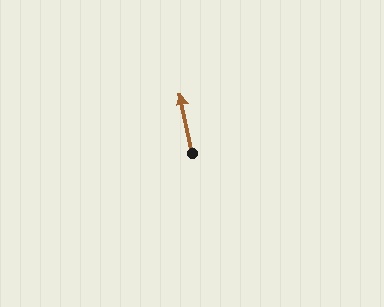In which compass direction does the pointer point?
North.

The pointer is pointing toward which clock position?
Roughly 12 o'clock.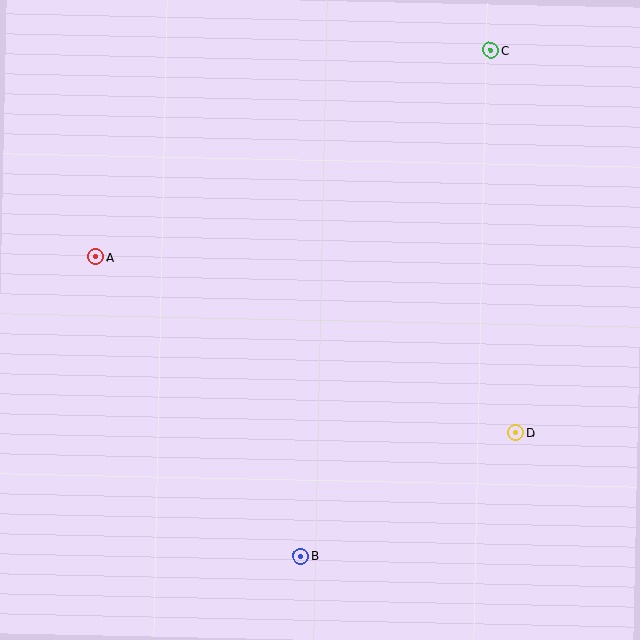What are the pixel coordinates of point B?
Point B is at (301, 556).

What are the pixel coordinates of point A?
Point A is at (96, 257).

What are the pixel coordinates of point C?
Point C is at (490, 50).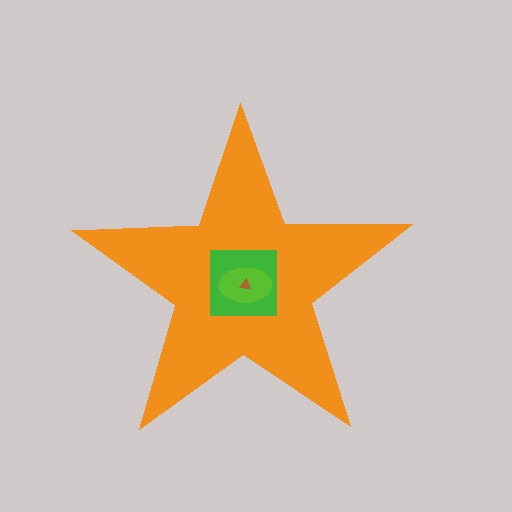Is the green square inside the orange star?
Yes.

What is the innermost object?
The brown triangle.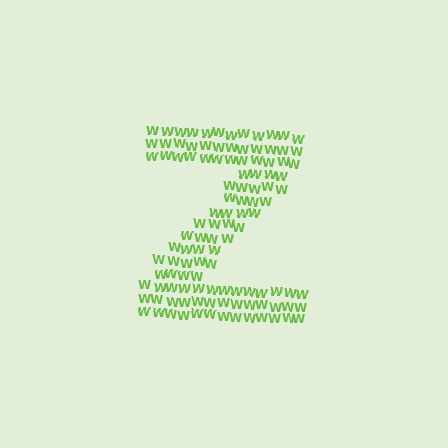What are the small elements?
The small elements are letter W's.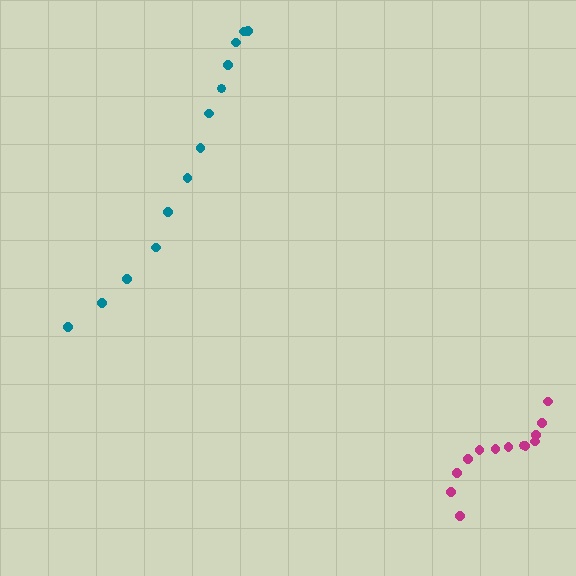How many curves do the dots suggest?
There are 2 distinct paths.